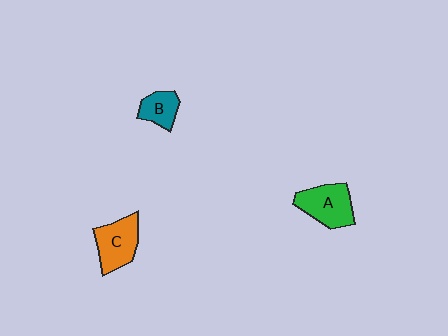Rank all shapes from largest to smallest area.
From largest to smallest: A (green), C (orange), B (teal).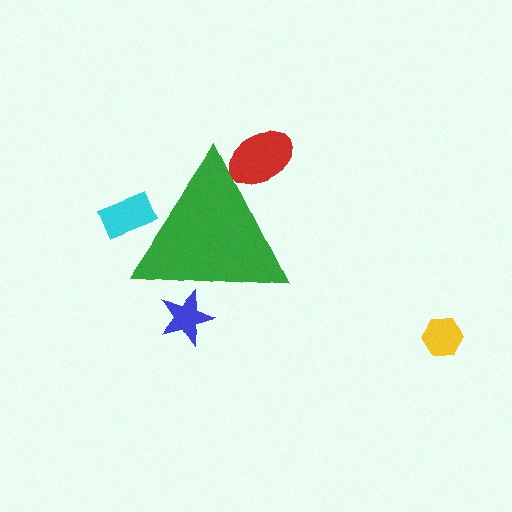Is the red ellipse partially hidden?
Yes, the red ellipse is partially hidden behind the green triangle.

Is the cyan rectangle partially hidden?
Yes, the cyan rectangle is partially hidden behind the green triangle.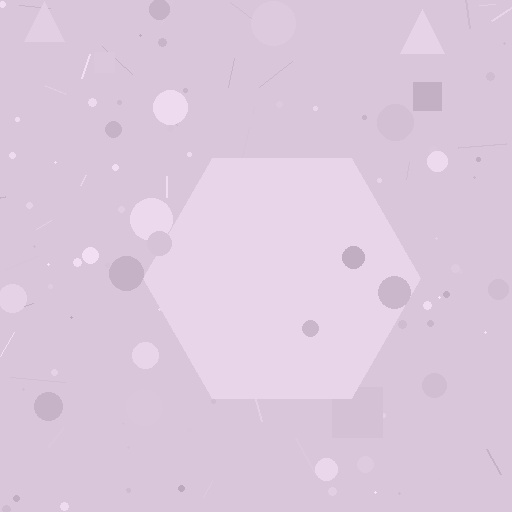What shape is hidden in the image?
A hexagon is hidden in the image.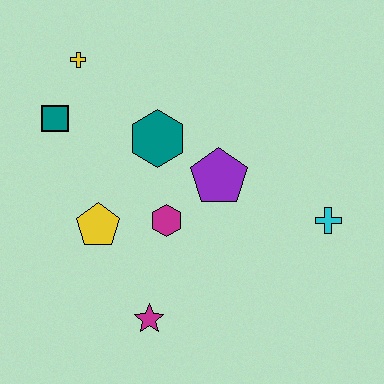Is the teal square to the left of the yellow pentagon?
Yes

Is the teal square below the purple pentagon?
No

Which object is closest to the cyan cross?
The purple pentagon is closest to the cyan cross.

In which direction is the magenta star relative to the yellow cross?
The magenta star is below the yellow cross.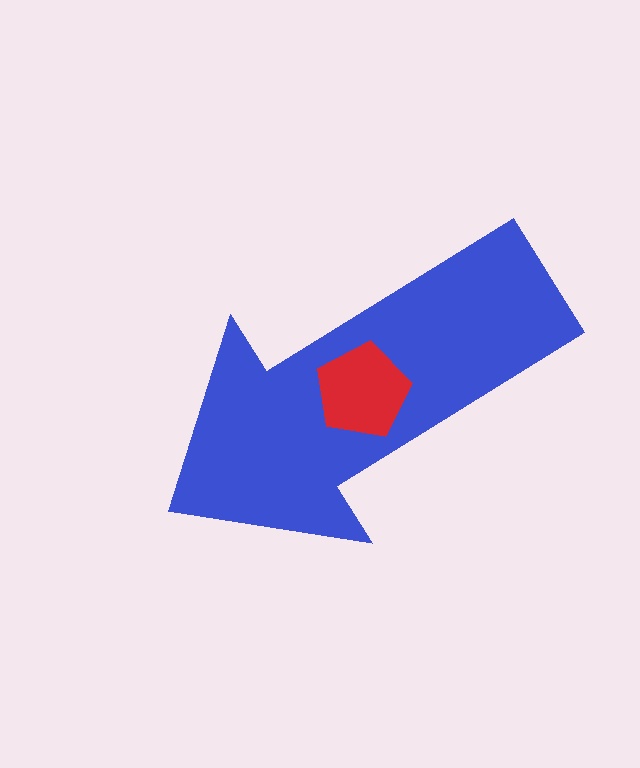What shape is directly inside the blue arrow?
The red pentagon.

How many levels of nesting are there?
2.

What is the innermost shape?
The red pentagon.